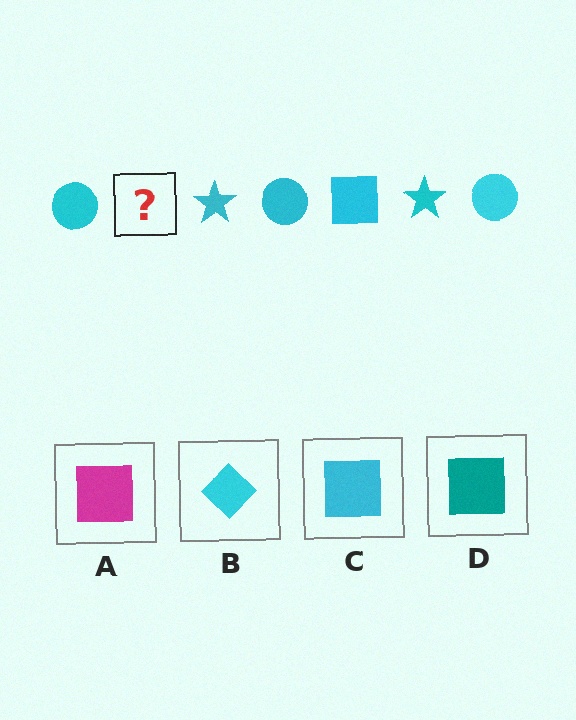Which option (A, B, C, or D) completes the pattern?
C.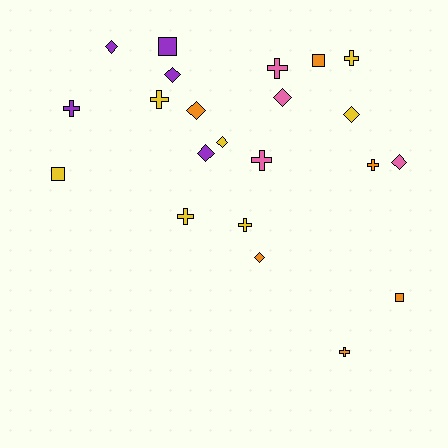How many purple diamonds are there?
There are 3 purple diamonds.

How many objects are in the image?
There are 22 objects.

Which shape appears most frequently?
Diamond, with 9 objects.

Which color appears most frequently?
Yellow, with 7 objects.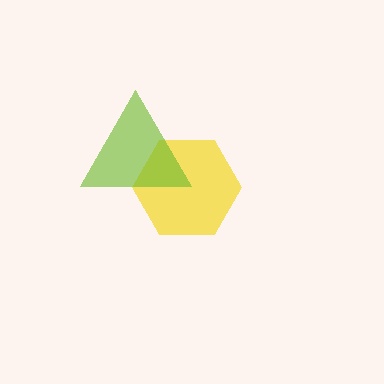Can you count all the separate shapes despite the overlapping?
Yes, there are 2 separate shapes.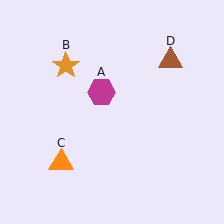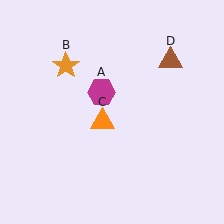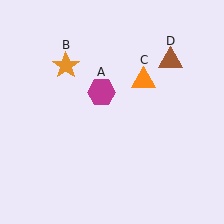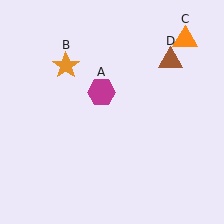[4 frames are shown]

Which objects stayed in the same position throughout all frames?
Magenta hexagon (object A) and orange star (object B) and brown triangle (object D) remained stationary.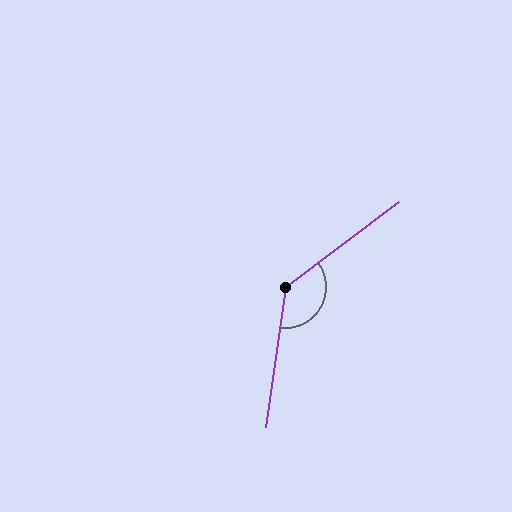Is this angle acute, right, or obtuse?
It is obtuse.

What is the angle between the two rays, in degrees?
Approximately 135 degrees.